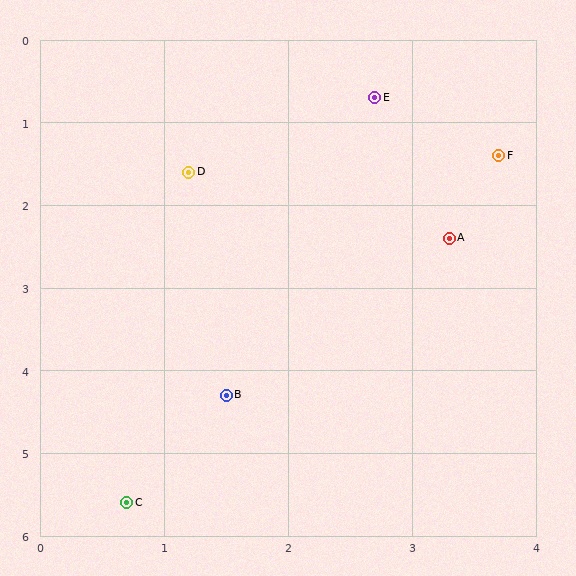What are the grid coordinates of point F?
Point F is at approximately (3.7, 1.4).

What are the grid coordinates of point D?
Point D is at approximately (1.2, 1.6).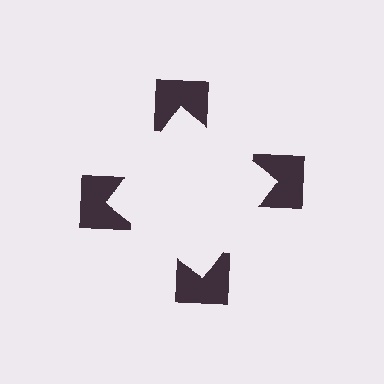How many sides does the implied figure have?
4 sides.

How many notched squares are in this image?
There are 4 — one at each vertex of the illusory square.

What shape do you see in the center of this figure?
An illusory square — its edges are inferred from the aligned wedge cuts in the notched squares, not physically drawn.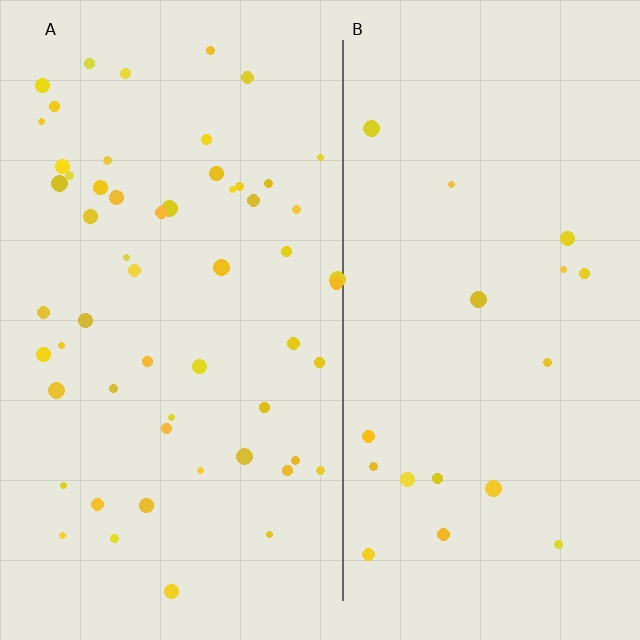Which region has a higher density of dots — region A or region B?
A (the left).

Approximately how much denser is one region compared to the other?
Approximately 3.1× — region A over region B.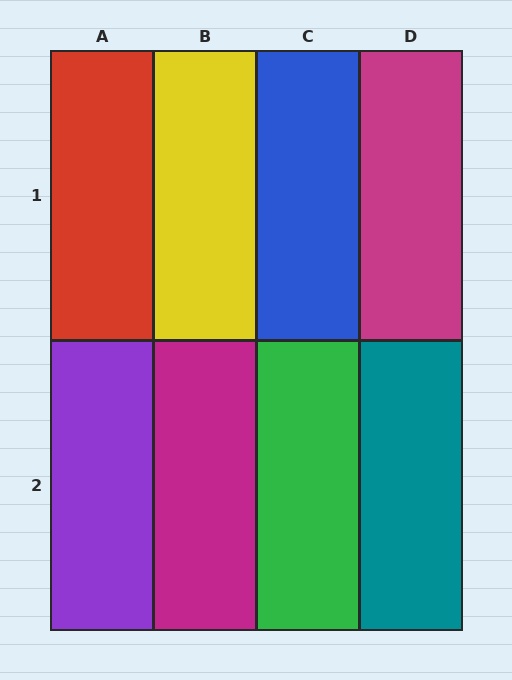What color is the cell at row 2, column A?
Purple.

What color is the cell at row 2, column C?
Green.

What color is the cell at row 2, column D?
Teal.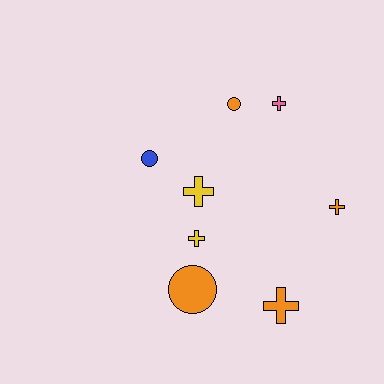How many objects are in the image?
There are 8 objects.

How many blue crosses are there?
There are no blue crosses.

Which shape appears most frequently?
Cross, with 5 objects.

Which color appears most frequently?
Orange, with 4 objects.